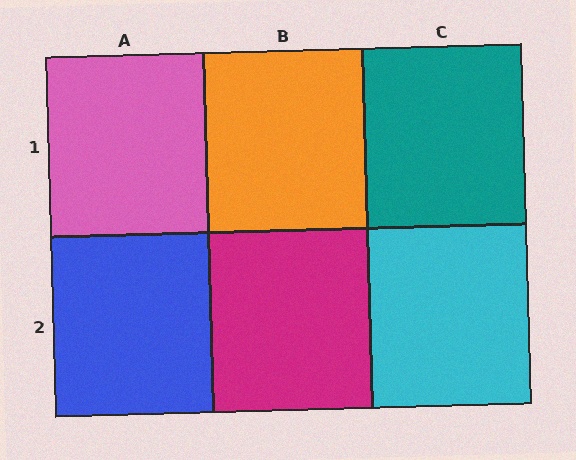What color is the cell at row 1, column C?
Teal.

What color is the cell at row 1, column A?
Pink.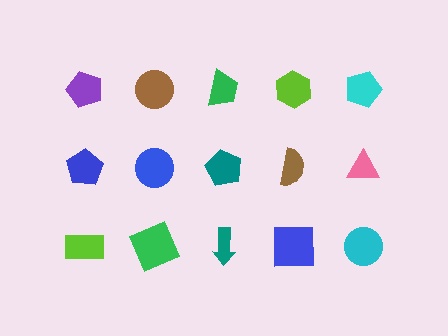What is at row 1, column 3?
A green trapezoid.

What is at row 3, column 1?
A lime rectangle.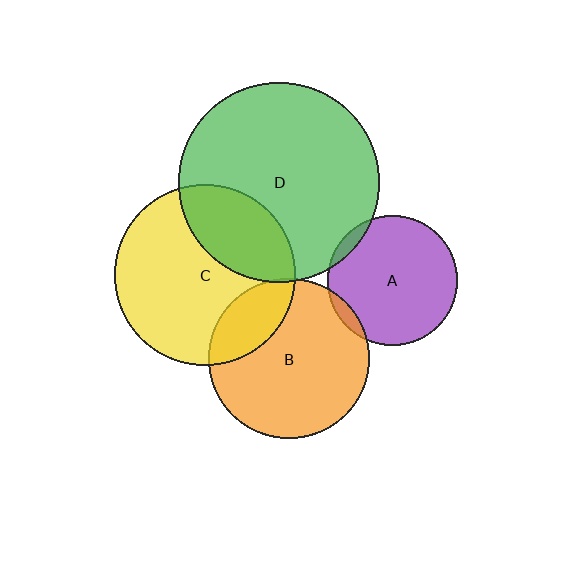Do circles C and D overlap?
Yes.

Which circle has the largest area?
Circle D (green).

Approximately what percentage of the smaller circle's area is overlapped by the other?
Approximately 30%.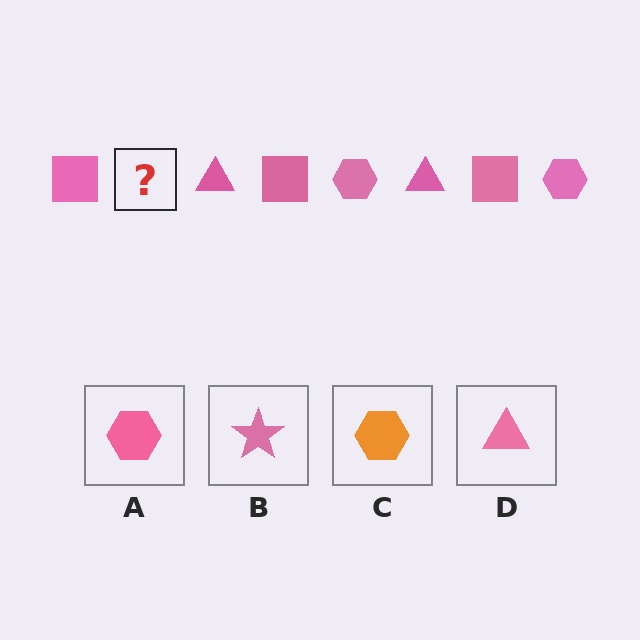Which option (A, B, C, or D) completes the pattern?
A.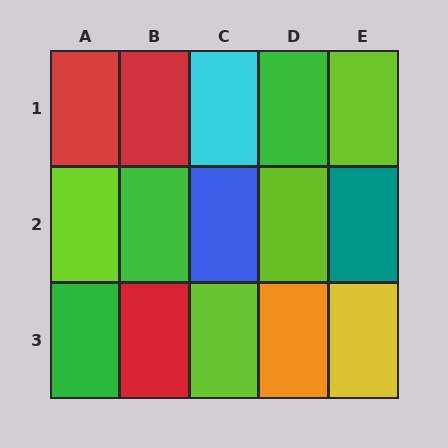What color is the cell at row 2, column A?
Lime.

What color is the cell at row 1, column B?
Red.